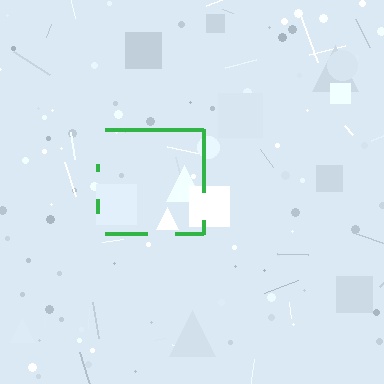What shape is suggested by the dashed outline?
The dashed outline suggests a square.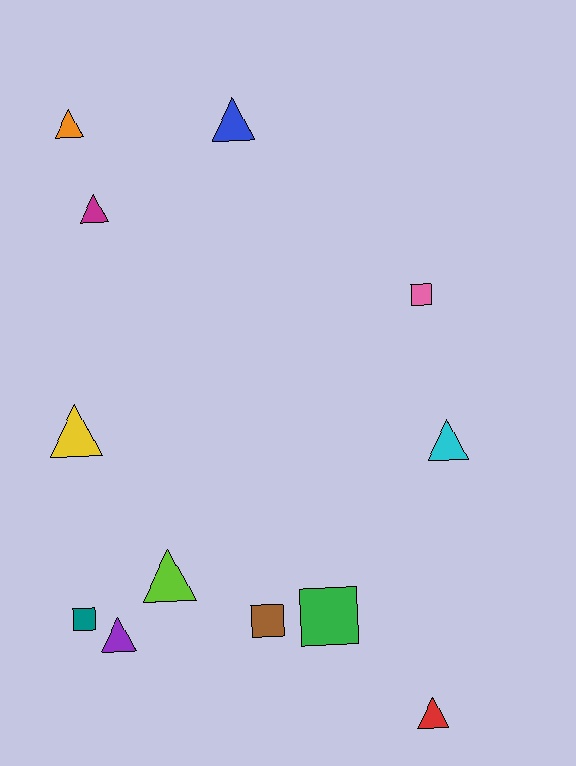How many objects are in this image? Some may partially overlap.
There are 12 objects.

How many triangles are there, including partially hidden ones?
There are 8 triangles.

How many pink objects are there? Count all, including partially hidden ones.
There is 1 pink object.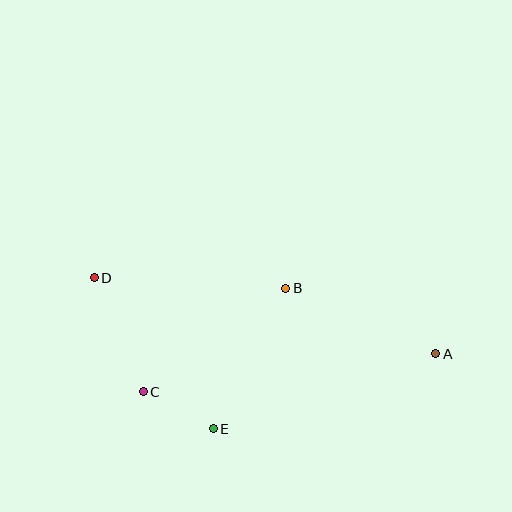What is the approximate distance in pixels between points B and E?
The distance between B and E is approximately 159 pixels.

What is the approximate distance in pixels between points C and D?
The distance between C and D is approximately 124 pixels.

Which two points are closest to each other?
Points C and E are closest to each other.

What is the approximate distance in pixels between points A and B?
The distance between A and B is approximately 163 pixels.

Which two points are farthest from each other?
Points A and D are farthest from each other.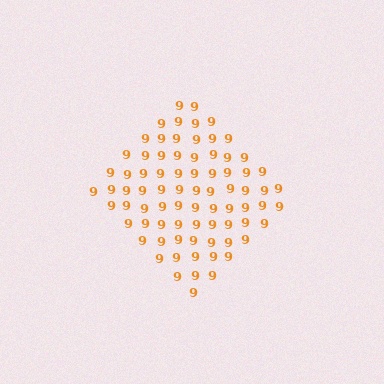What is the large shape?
The large shape is a diamond.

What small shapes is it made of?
It is made of small digit 9's.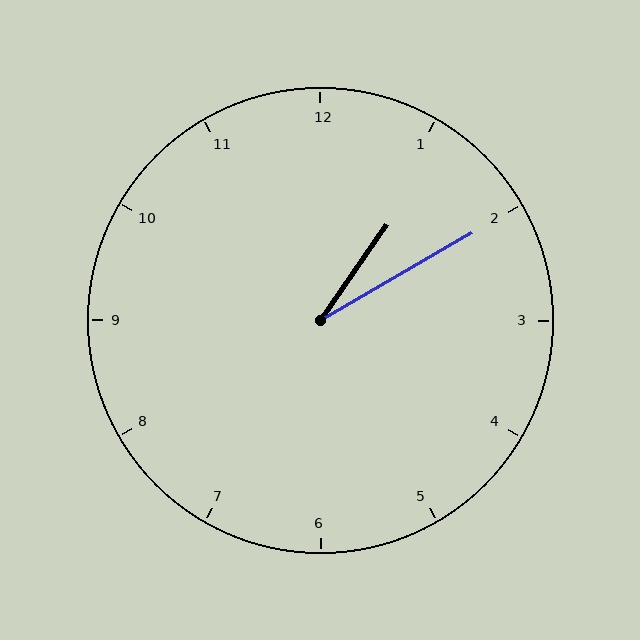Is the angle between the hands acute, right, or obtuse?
It is acute.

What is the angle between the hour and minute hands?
Approximately 25 degrees.